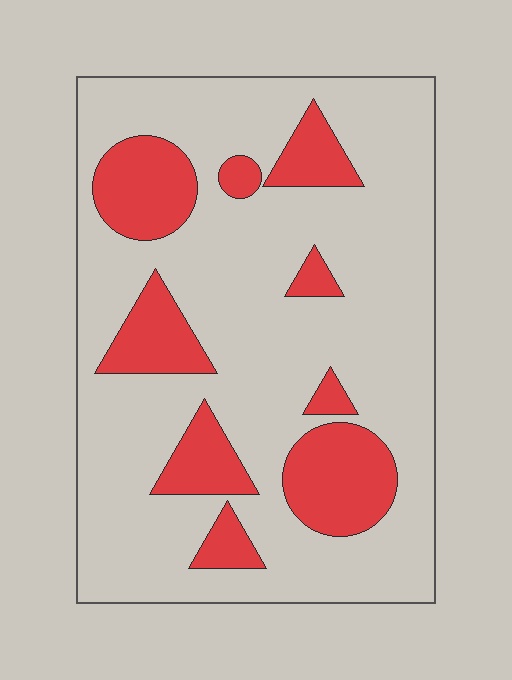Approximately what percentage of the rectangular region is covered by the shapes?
Approximately 25%.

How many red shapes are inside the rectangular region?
9.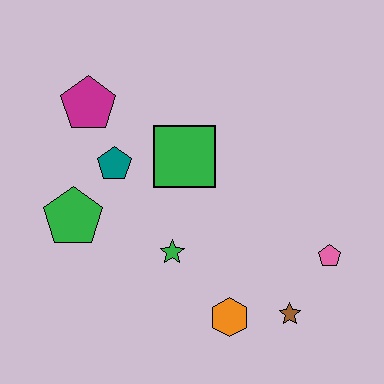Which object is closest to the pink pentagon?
The brown star is closest to the pink pentagon.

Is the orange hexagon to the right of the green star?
Yes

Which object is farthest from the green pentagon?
The pink pentagon is farthest from the green pentagon.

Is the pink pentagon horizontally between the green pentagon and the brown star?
No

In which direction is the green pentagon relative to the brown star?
The green pentagon is to the left of the brown star.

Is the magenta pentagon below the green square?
No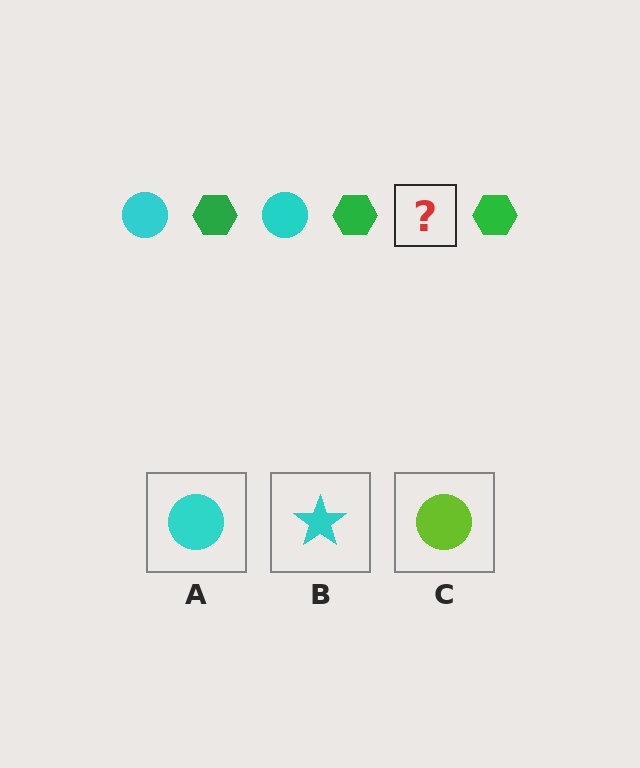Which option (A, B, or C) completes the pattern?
A.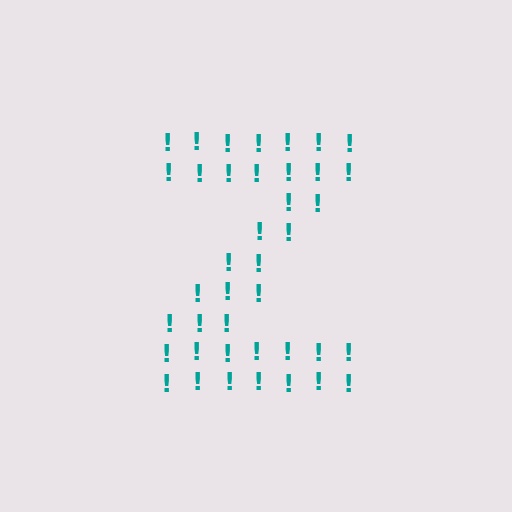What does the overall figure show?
The overall figure shows the letter Z.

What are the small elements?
The small elements are exclamation marks.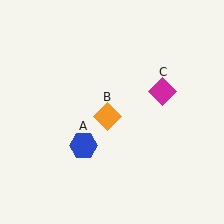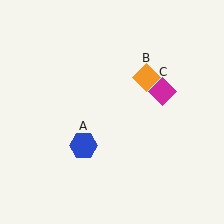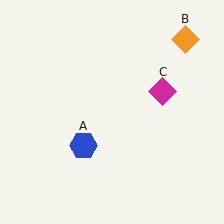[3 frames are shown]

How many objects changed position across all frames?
1 object changed position: orange diamond (object B).